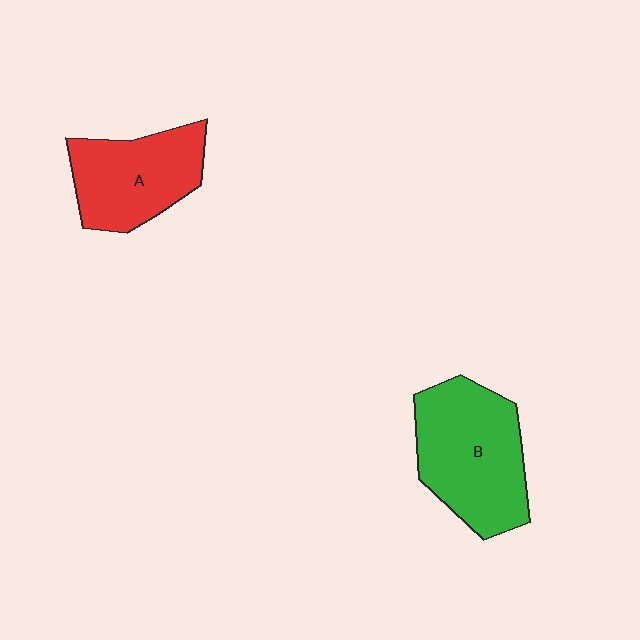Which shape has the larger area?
Shape B (green).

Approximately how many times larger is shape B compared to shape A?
Approximately 1.3 times.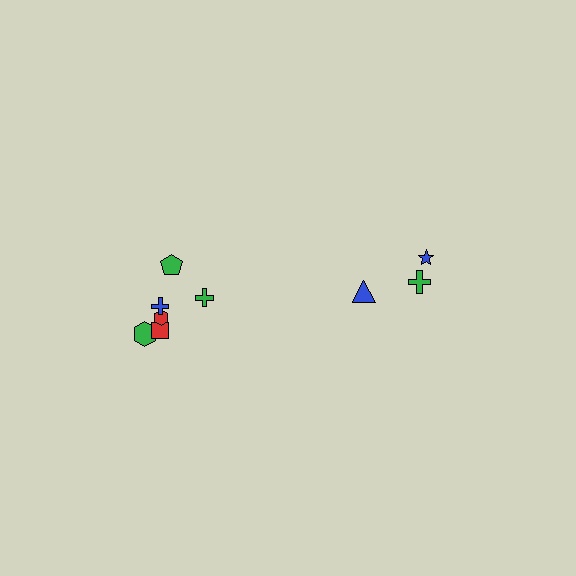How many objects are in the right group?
There are 3 objects.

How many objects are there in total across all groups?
There are 9 objects.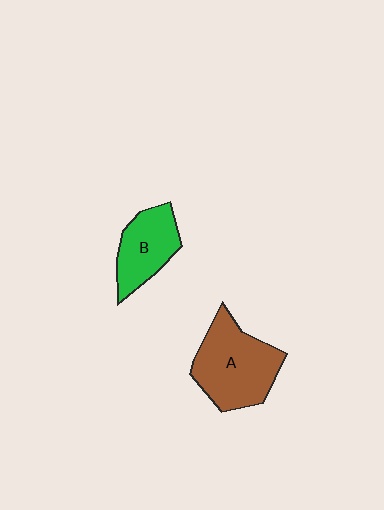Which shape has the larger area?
Shape A (brown).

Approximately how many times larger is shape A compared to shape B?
Approximately 1.5 times.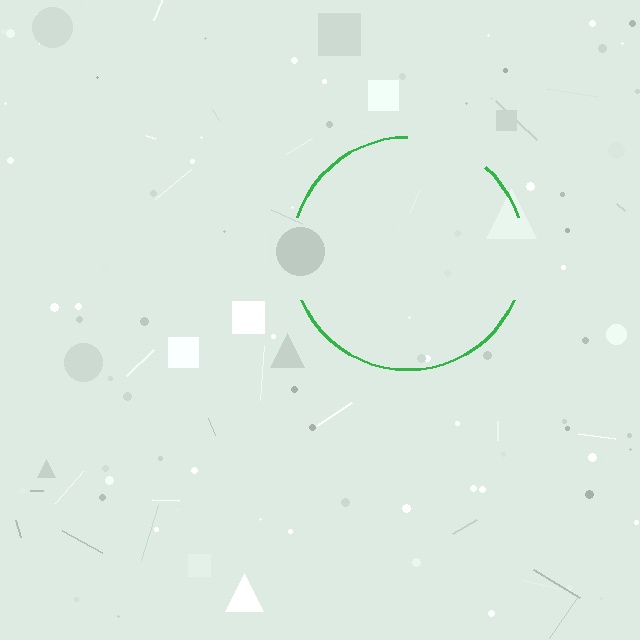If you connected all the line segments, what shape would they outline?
They would outline a circle.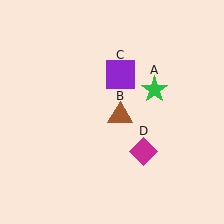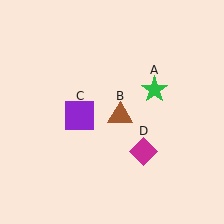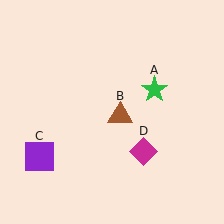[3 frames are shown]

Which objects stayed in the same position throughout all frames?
Green star (object A) and brown triangle (object B) and magenta diamond (object D) remained stationary.